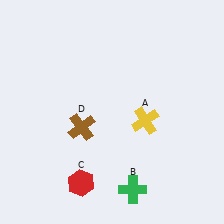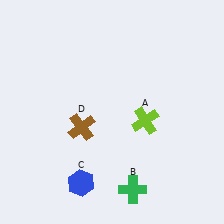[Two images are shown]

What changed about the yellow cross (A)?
In Image 1, A is yellow. In Image 2, it changed to lime.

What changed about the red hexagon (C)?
In Image 1, C is red. In Image 2, it changed to blue.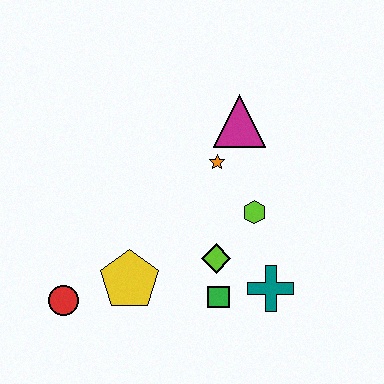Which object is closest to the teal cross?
The green square is closest to the teal cross.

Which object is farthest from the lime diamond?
The red circle is farthest from the lime diamond.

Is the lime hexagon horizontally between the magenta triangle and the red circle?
No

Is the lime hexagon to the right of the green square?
Yes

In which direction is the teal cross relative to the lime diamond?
The teal cross is to the right of the lime diamond.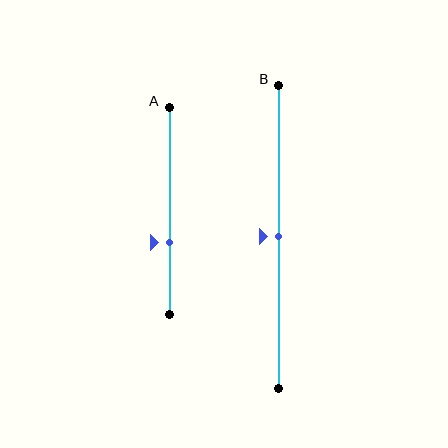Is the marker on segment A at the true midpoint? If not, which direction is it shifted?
No, the marker on segment A is shifted downward by about 15% of the segment length.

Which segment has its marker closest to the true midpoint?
Segment B has its marker closest to the true midpoint.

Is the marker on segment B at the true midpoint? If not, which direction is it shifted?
Yes, the marker on segment B is at the true midpoint.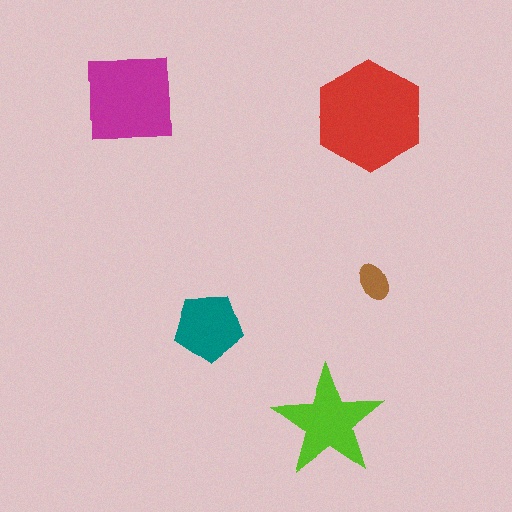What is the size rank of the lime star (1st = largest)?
3rd.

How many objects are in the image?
There are 5 objects in the image.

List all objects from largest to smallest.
The red hexagon, the magenta square, the lime star, the teal pentagon, the brown ellipse.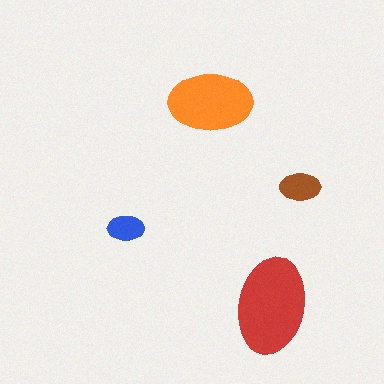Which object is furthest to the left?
The blue ellipse is leftmost.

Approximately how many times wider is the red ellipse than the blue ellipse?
About 2.5 times wider.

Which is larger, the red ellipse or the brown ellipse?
The red one.